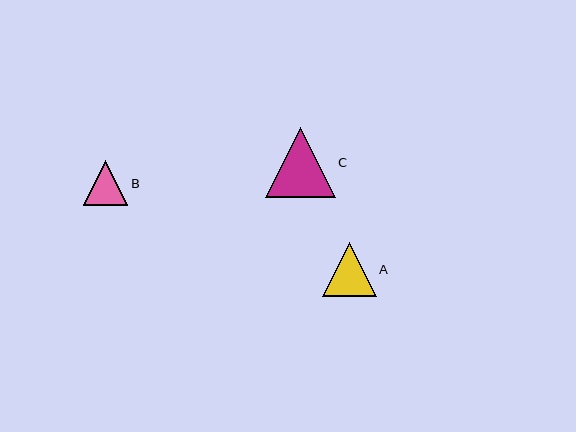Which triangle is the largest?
Triangle C is the largest with a size of approximately 69 pixels.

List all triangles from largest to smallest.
From largest to smallest: C, A, B.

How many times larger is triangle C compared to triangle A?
Triangle C is approximately 1.3 times the size of triangle A.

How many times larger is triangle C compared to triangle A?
Triangle C is approximately 1.3 times the size of triangle A.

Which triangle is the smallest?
Triangle B is the smallest with a size of approximately 44 pixels.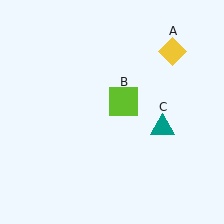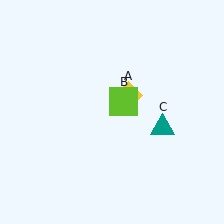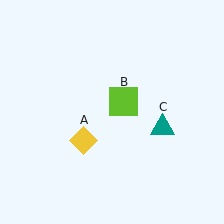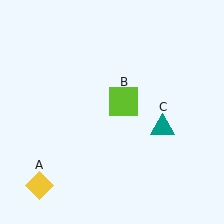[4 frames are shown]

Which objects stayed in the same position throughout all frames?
Lime square (object B) and teal triangle (object C) remained stationary.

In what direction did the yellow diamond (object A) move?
The yellow diamond (object A) moved down and to the left.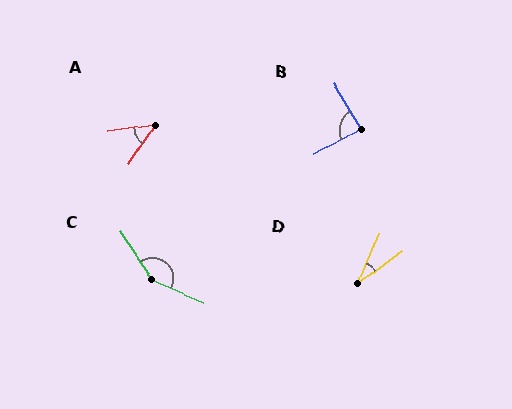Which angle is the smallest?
D, at approximately 29 degrees.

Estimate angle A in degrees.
Approximately 48 degrees.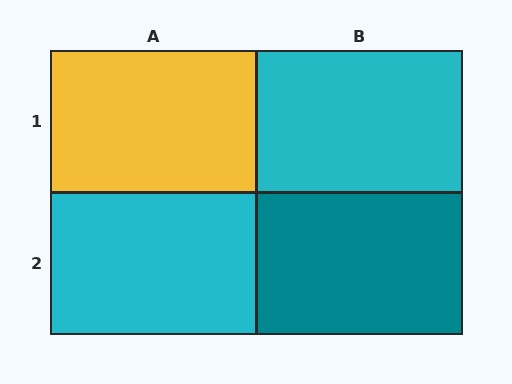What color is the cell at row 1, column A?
Yellow.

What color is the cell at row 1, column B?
Cyan.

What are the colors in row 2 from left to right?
Cyan, teal.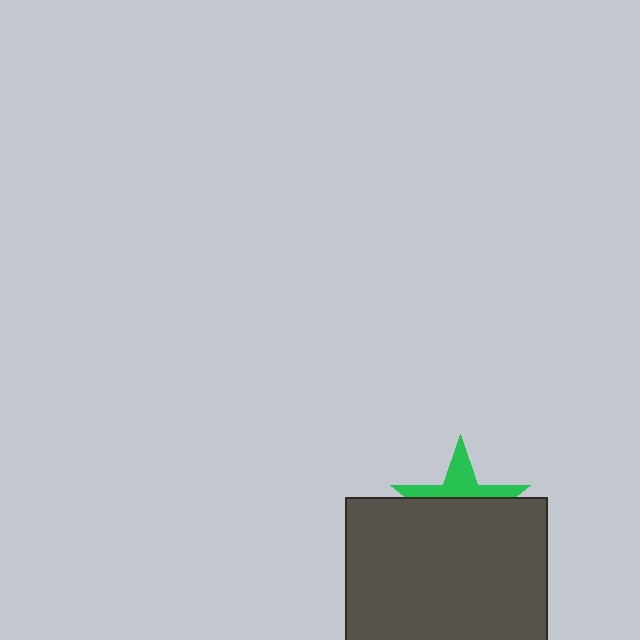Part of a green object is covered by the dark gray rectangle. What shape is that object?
It is a star.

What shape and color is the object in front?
The object in front is a dark gray rectangle.